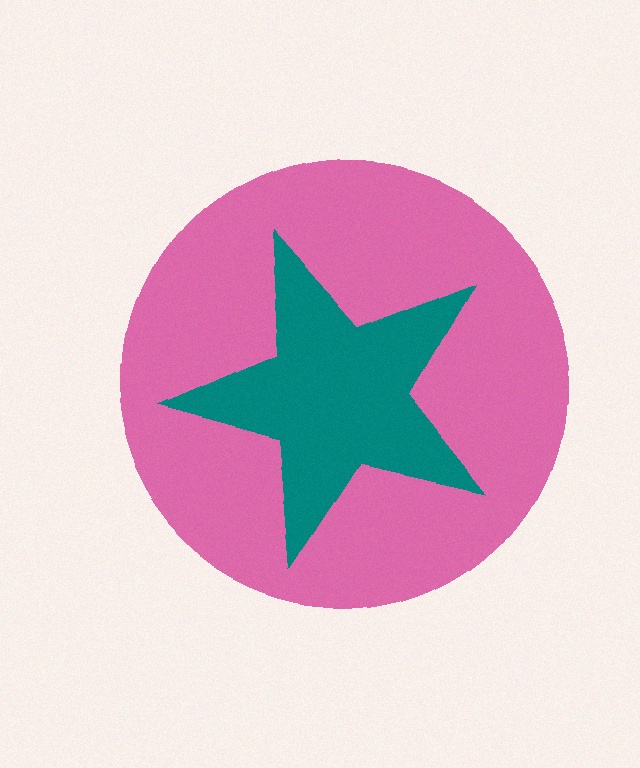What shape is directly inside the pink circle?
The teal star.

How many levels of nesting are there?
2.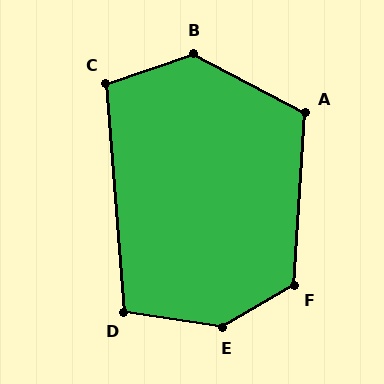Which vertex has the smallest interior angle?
D, at approximately 103 degrees.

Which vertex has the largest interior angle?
E, at approximately 141 degrees.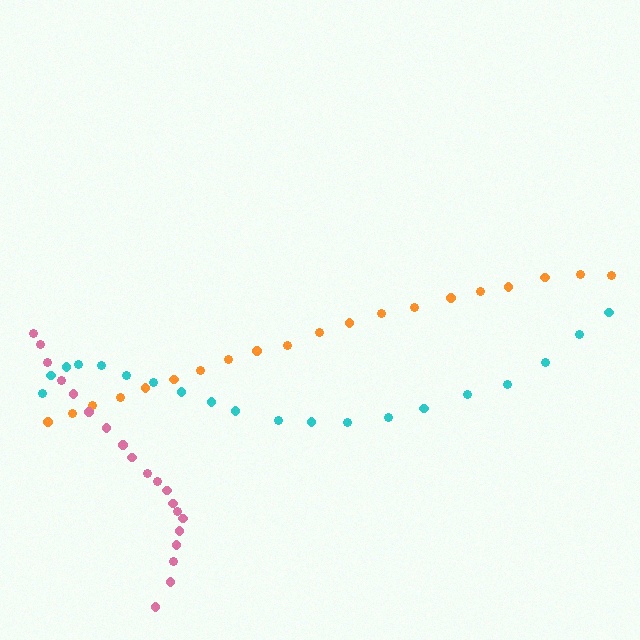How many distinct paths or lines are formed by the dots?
There are 3 distinct paths.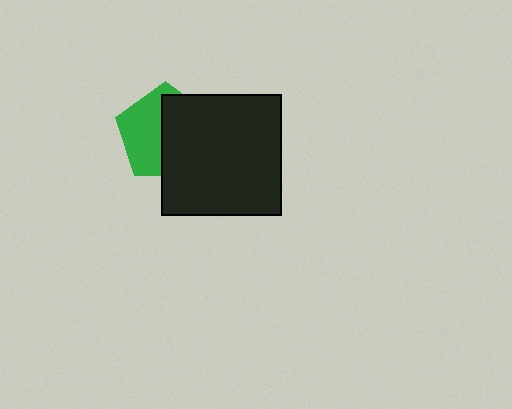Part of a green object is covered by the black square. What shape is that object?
It is a pentagon.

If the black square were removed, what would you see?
You would see the complete green pentagon.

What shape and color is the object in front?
The object in front is a black square.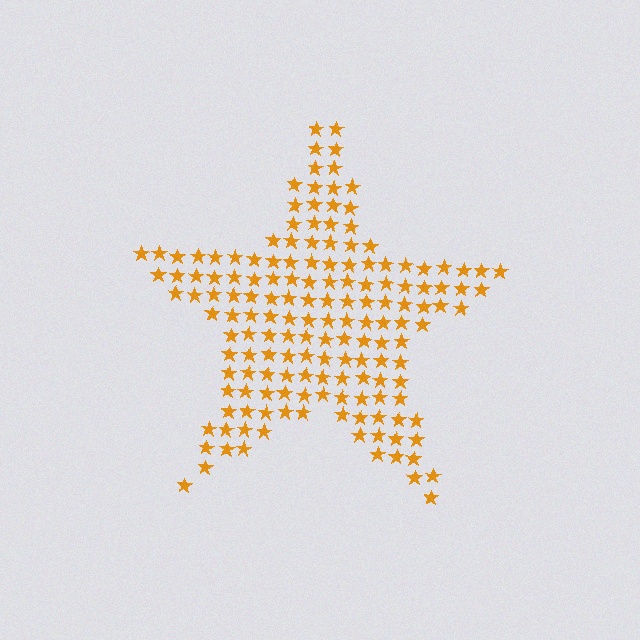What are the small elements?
The small elements are stars.